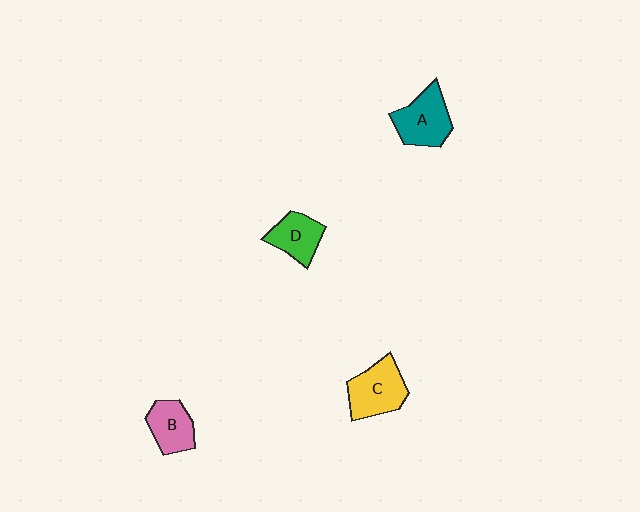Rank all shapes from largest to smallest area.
From largest to smallest: C (yellow), A (teal), B (pink), D (green).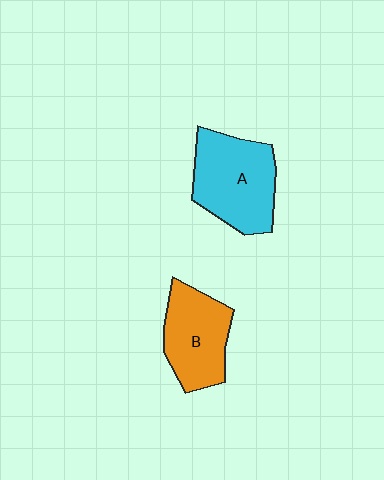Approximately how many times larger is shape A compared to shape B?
Approximately 1.2 times.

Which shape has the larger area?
Shape A (cyan).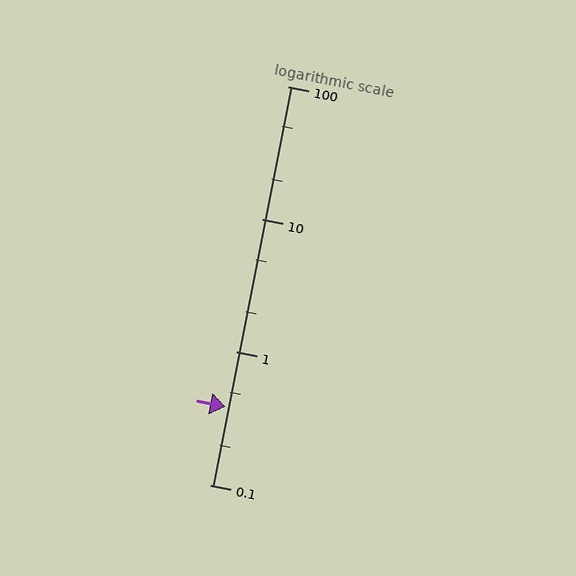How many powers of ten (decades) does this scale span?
The scale spans 3 decades, from 0.1 to 100.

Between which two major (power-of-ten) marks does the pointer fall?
The pointer is between 0.1 and 1.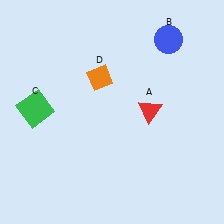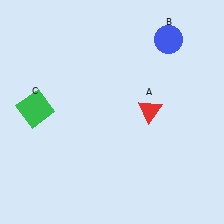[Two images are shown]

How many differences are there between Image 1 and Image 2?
There is 1 difference between the two images.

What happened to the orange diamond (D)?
The orange diamond (D) was removed in Image 2. It was in the top-left area of Image 1.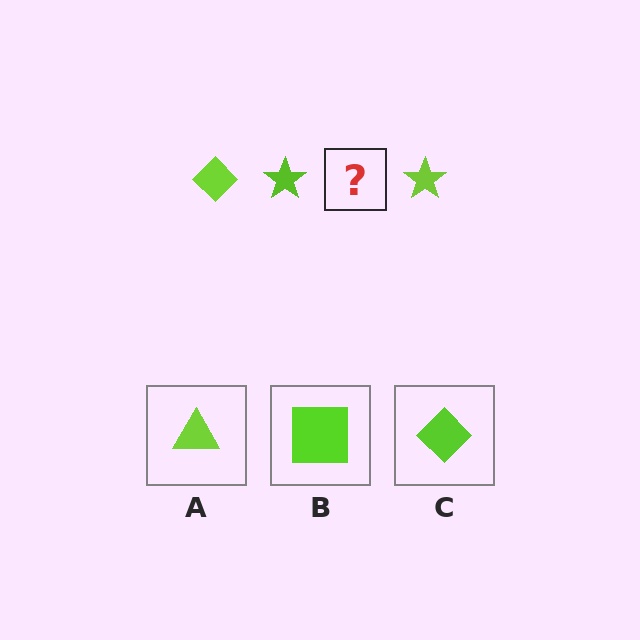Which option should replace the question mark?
Option C.